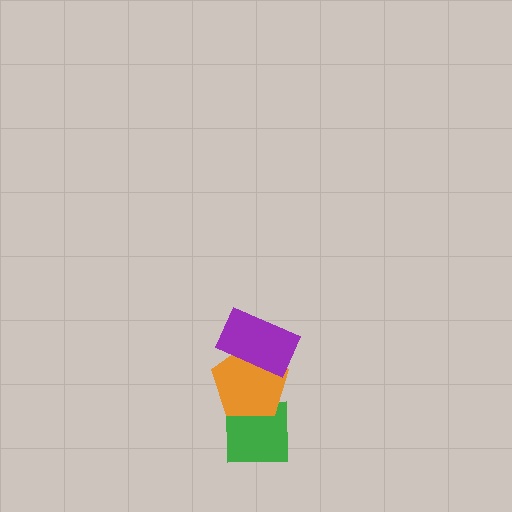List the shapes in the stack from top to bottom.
From top to bottom: the purple rectangle, the orange pentagon, the green square.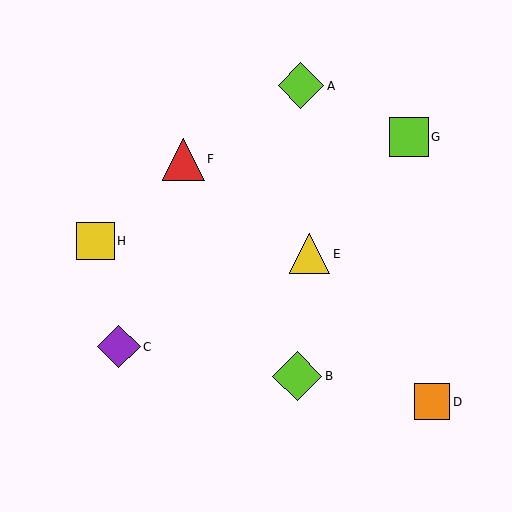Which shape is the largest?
The lime diamond (labeled B) is the largest.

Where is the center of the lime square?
The center of the lime square is at (409, 137).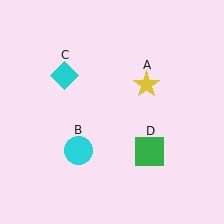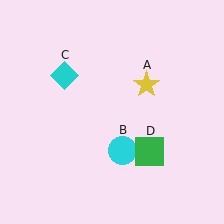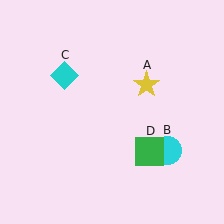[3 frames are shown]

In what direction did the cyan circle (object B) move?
The cyan circle (object B) moved right.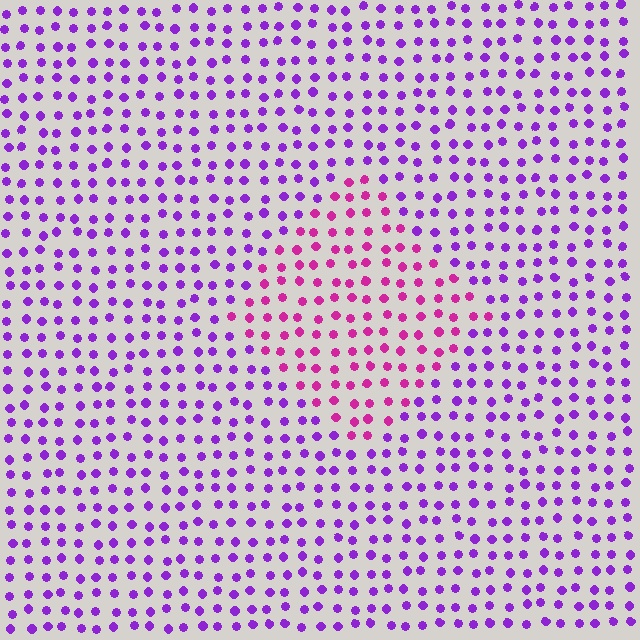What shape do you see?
I see a diamond.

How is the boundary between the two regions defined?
The boundary is defined purely by a slight shift in hue (about 40 degrees). Spacing, size, and orientation are identical on both sides.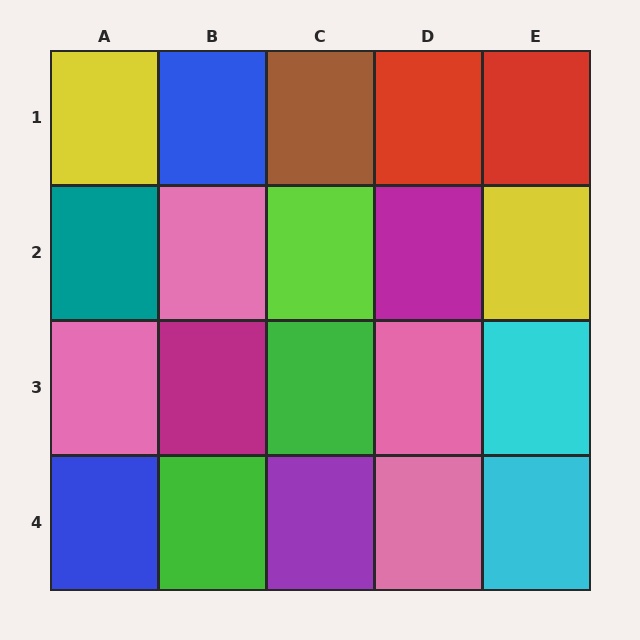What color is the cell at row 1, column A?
Yellow.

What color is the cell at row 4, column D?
Pink.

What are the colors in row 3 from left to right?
Pink, magenta, green, pink, cyan.